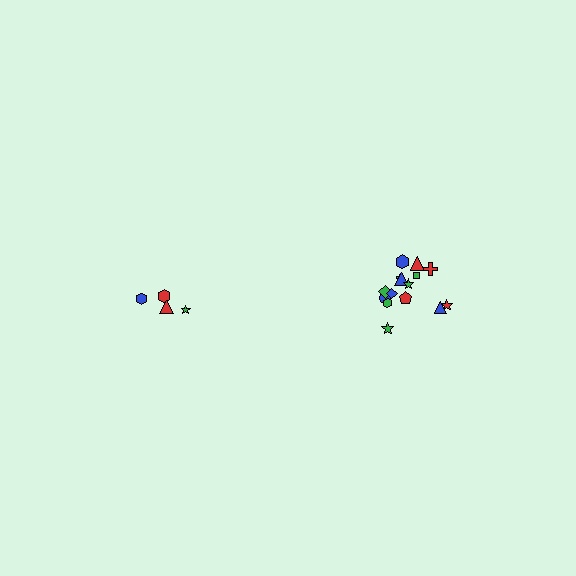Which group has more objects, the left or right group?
The right group.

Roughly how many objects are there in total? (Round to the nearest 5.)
Roughly 20 objects in total.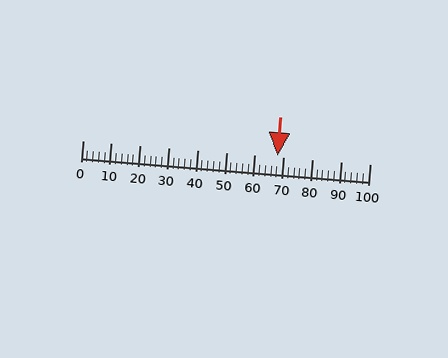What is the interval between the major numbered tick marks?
The major tick marks are spaced 10 units apart.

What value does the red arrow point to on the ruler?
The red arrow points to approximately 68.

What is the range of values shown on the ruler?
The ruler shows values from 0 to 100.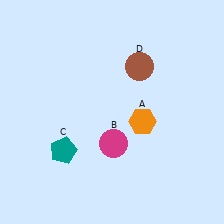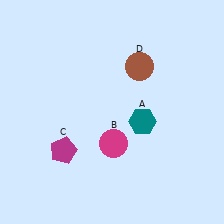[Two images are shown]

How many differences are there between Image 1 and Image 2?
There are 2 differences between the two images.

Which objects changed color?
A changed from orange to teal. C changed from teal to magenta.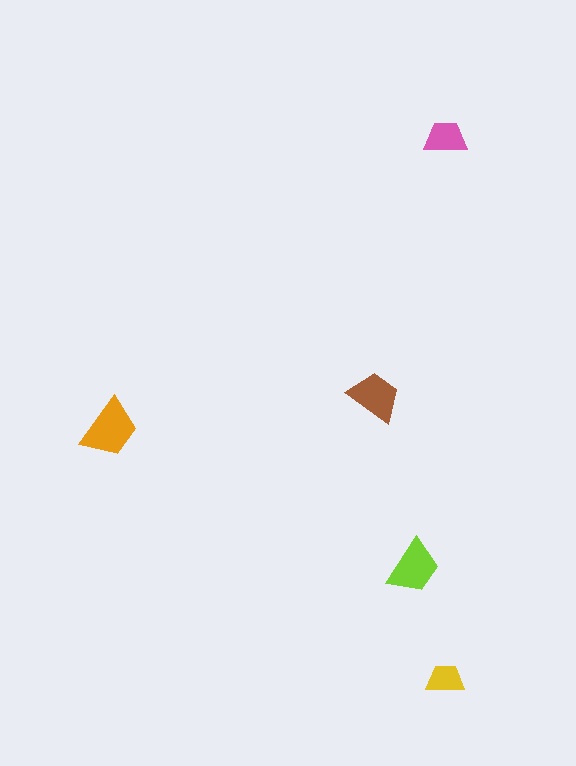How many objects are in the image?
There are 5 objects in the image.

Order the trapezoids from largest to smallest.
the orange one, the lime one, the brown one, the pink one, the yellow one.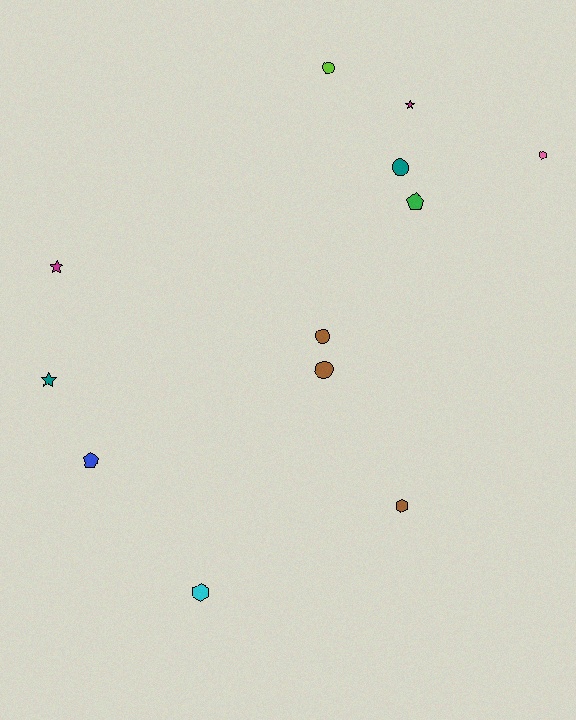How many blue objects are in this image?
There is 1 blue object.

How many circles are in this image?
There are 4 circles.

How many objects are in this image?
There are 12 objects.